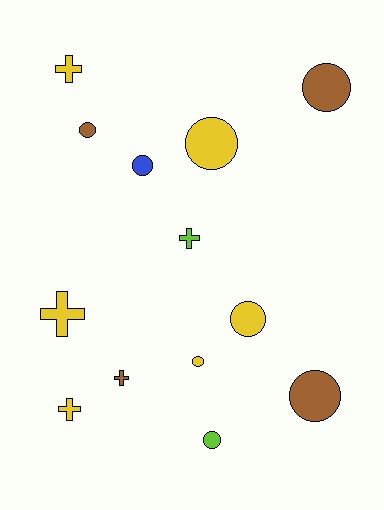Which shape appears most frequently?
Circle, with 8 objects.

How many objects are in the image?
There are 13 objects.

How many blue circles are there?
There is 1 blue circle.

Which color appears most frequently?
Yellow, with 6 objects.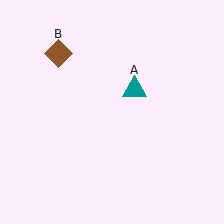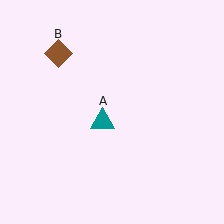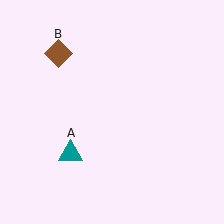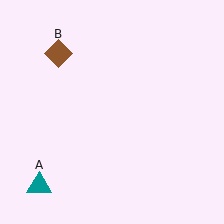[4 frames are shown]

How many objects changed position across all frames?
1 object changed position: teal triangle (object A).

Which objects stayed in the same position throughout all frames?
Brown diamond (object B) remained stationary.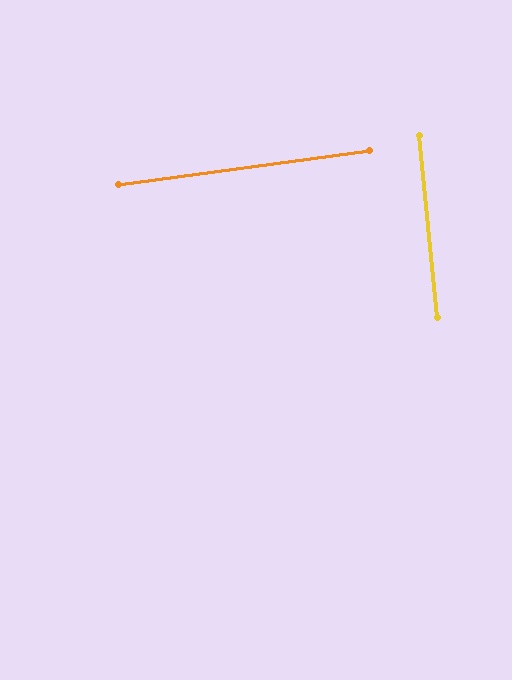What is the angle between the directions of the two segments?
Approximately 88 degrees.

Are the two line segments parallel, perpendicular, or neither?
Perpendicular — they meet at approximately 88°.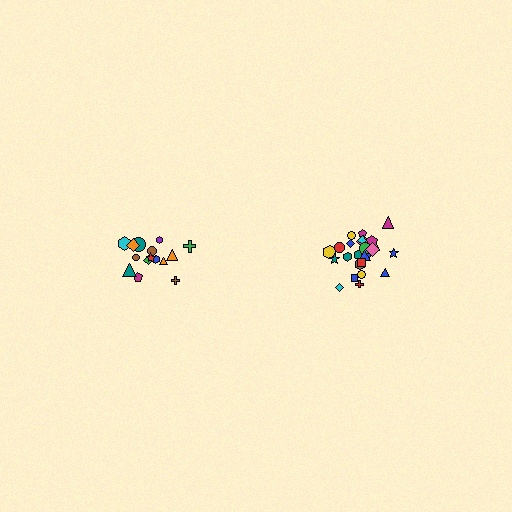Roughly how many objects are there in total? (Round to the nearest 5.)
Roughly 40 objects in total.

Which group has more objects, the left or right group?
The right group.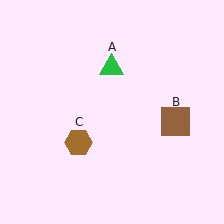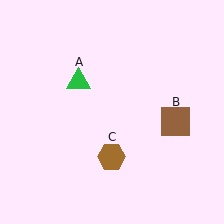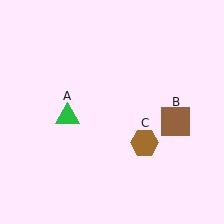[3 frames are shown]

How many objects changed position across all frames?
2 objects changed position: green triangle (object A), brown hexagon (object C).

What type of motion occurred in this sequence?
The green triangle (object A), brown hexagon (object C) rotated counterclockwise around the center of the scene.